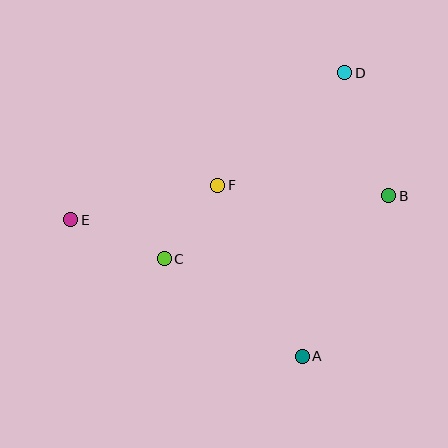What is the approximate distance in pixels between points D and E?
The distance between D and E is approximately 311 pixels.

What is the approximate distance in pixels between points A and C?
The distance between A and C is approximately 169 pixels.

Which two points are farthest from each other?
Points B and E are farthest from each other.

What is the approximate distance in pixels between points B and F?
The distance between B and F is approximately 171 pixels.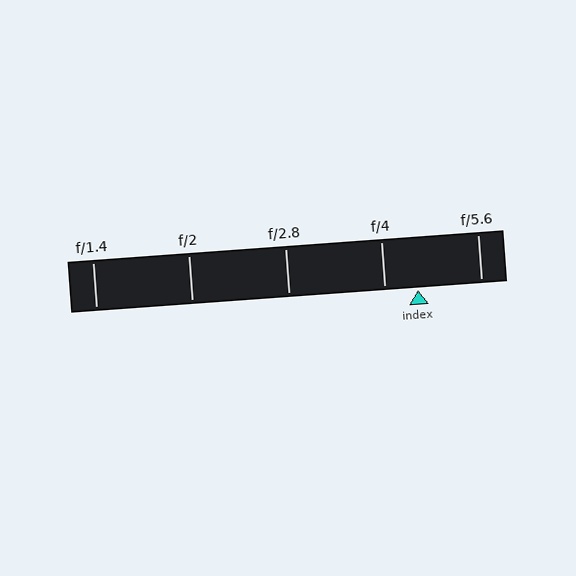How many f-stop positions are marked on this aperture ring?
There are 5 f-stop positions marked.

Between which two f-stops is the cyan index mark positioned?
The index mark is between f/4 and f/5.6.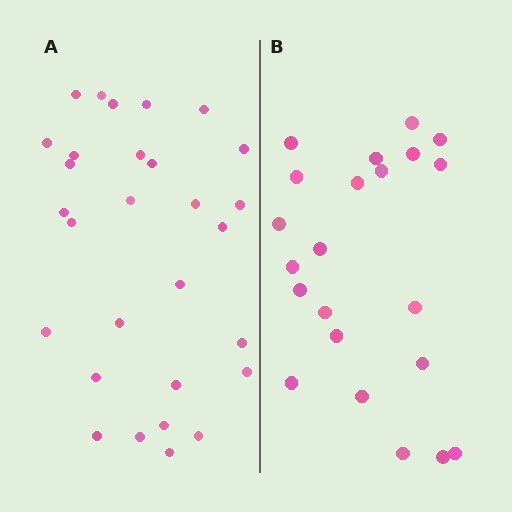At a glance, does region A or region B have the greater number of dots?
Region A (the left region) has more dots.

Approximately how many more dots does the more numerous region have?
Region A has roughly 8 or so more dots than region B.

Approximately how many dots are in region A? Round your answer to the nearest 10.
About 30 dots. (The exact count is 29, which rounds to 30.)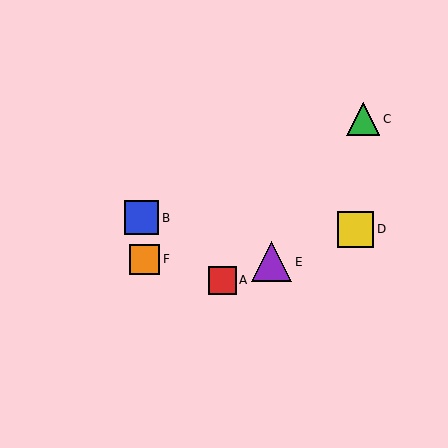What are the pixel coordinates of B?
Object B is at (142, 218).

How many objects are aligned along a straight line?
3 objects (A, D, E) are aligned along a straight line.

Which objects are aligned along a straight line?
Objects A, D, E are aligned along a straight line.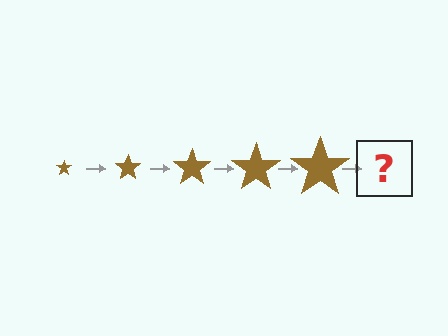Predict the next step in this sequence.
The next step is a brown star, larger than the previous one.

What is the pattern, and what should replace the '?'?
The pattern is that the star gets progressively larger each step. The '?' should be a brown star, larger than the previous one.